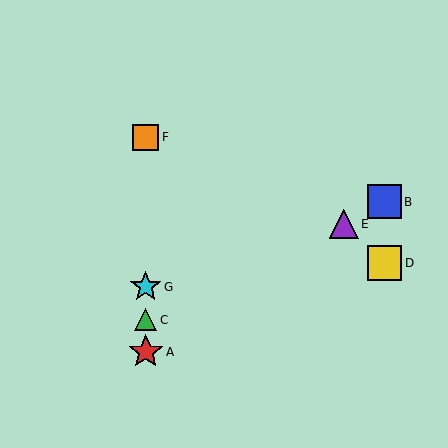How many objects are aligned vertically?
4 objects (A, C, F, G) are aligned vertically.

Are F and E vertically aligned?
No, F is at x≈146 and E is at x≈344.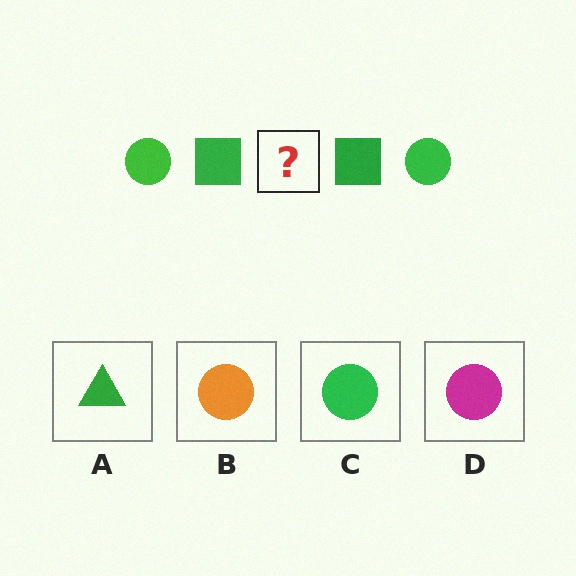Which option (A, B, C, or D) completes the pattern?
C.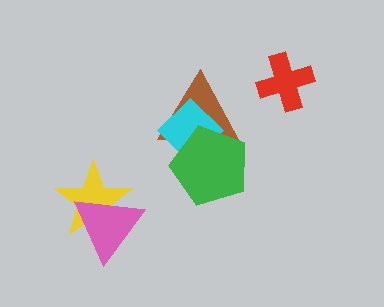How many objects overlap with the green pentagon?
2 objects overlap with the green pentagon.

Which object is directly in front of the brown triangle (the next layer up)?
The cyan diamond is directly in front of the brown triangle.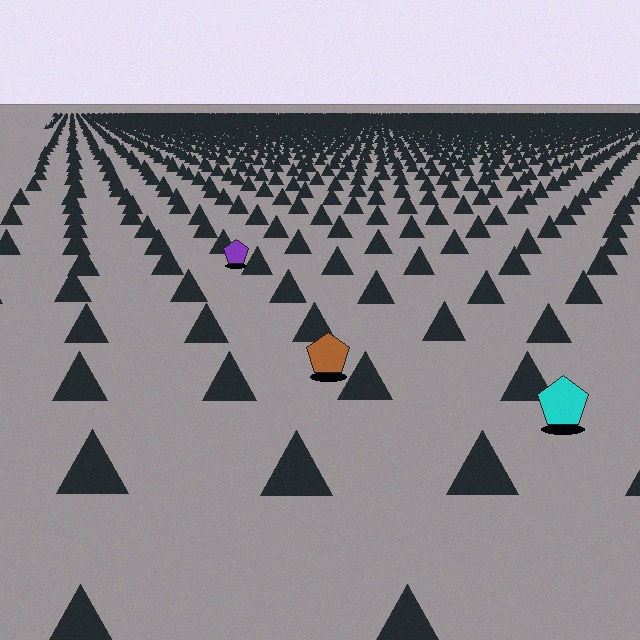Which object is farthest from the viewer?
The purple pentagon is farthest from the viewer. It appears smaller and the ground texture around it is denser.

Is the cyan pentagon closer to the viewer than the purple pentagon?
Yes. The cyan pentagon is closer — you can tell from the texture gradient: the ground texture is coarser near it.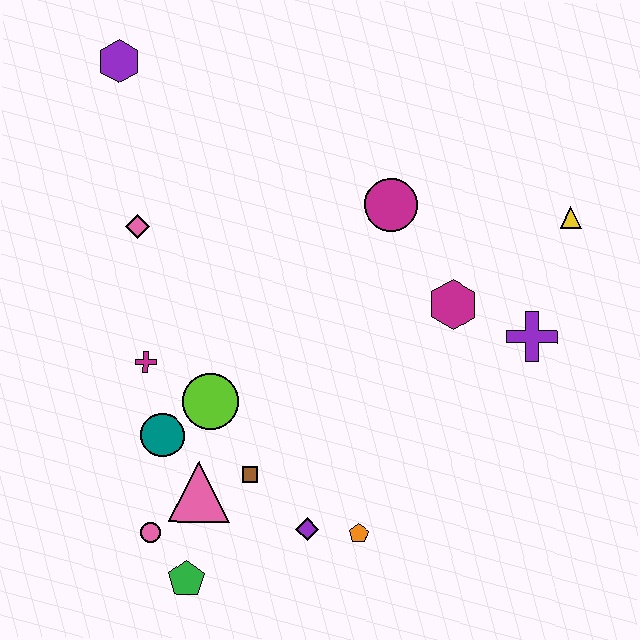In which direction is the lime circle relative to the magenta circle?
The lime circle is below the magenta circle.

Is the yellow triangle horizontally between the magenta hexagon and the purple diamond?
No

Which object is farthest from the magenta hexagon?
The purple hexagon is farthest from the magenta hexagon.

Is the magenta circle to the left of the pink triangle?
No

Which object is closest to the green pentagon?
The pink circle is closest to the green pentagon.